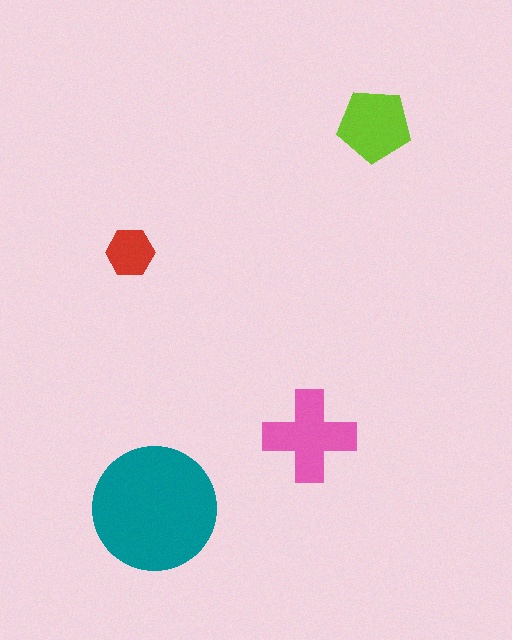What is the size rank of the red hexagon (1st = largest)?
4th.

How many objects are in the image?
There are 4 objects in the image.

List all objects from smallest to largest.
The red hexagon, the lime pentagon, the pink cross, the teal circle.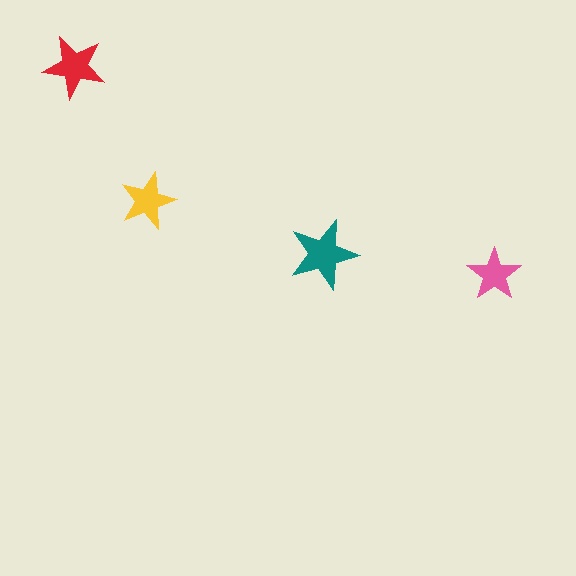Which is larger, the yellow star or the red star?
The red one.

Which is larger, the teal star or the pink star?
The teal one.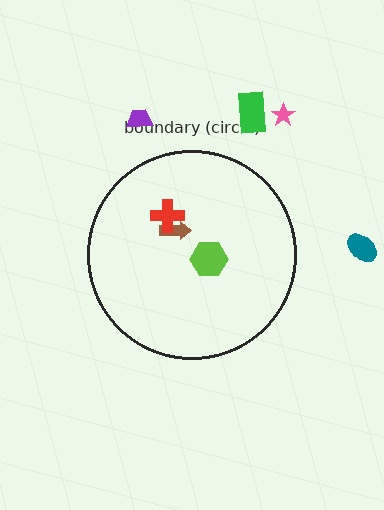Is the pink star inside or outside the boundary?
Outside.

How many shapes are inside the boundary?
3 inside, 4 outside.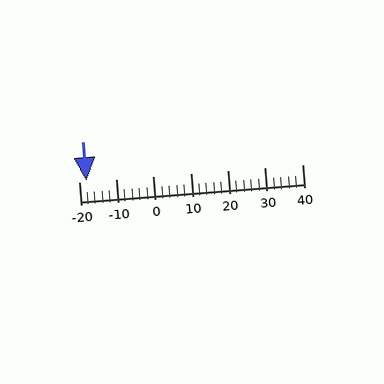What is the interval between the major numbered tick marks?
The major tick marks are spaced 10 units apart.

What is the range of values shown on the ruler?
The ruler shows values from -20 to 40.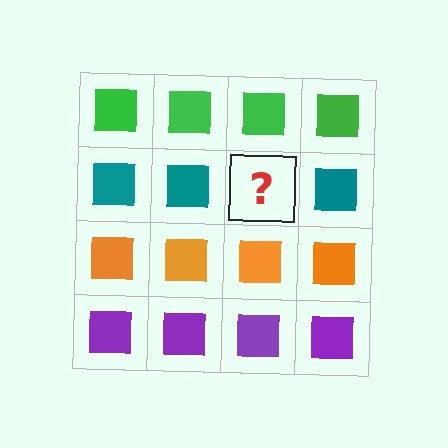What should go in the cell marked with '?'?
The missing cell should contain a teal square.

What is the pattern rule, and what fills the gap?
The rule is that each row has a consistent color. The gap should be filled with a teal square.